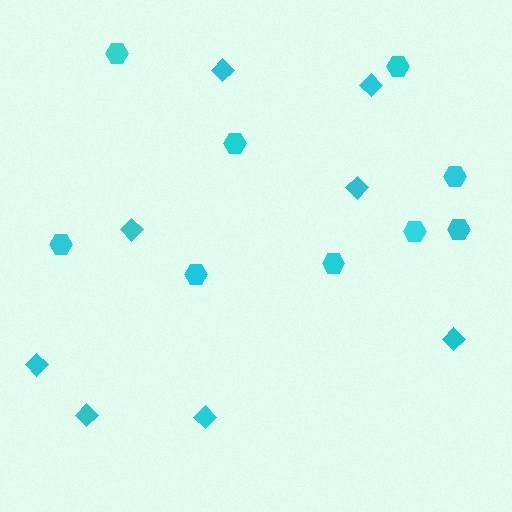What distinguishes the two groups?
There are 2 groups: one group of diamonds (8) and one group of hexagons (9).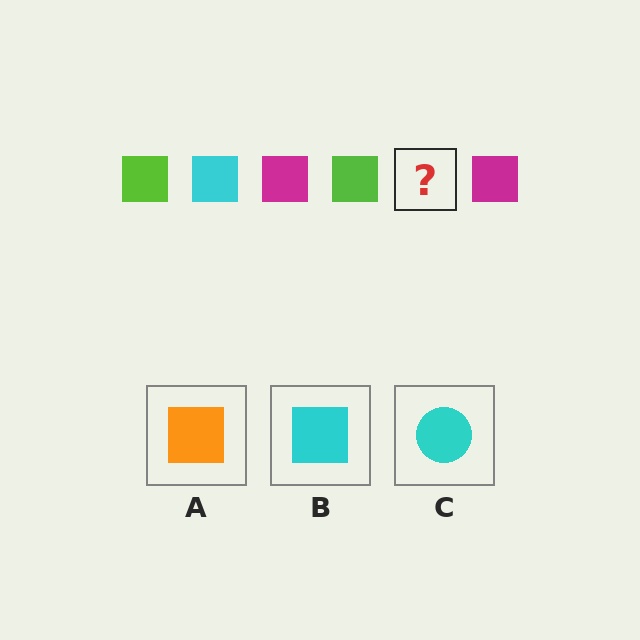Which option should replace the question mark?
Option B.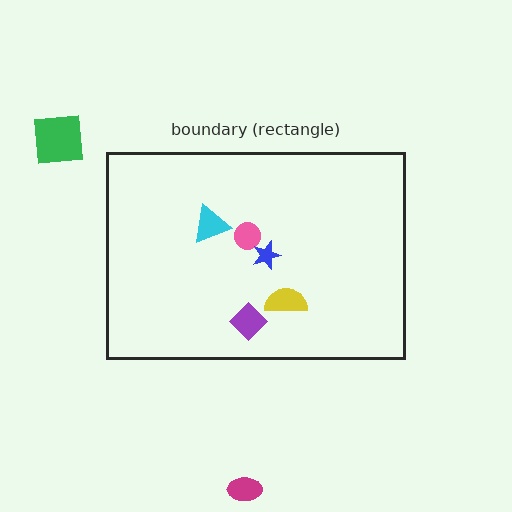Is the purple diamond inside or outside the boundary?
Inside.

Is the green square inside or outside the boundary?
Outside.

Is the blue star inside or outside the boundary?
Inside.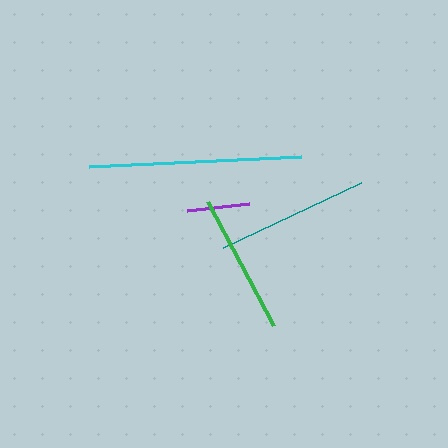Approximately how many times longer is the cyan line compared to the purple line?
The cyan line is approximately 3.5 times the length of the purple line.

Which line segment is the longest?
The cyan line is the longest at approximately 213 pixels.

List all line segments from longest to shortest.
From longest to shortest: cyan, teal, green, purple.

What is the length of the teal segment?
The teal segment is approximately 153 pixels long.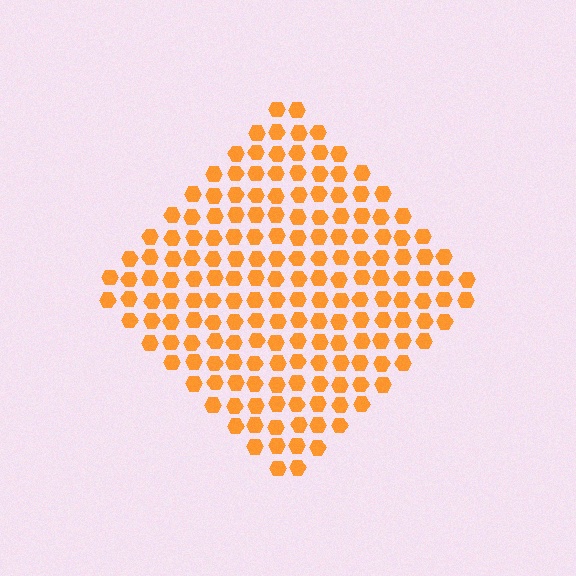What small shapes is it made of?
It is made of small hexagons.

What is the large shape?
The large shape is a diamond.